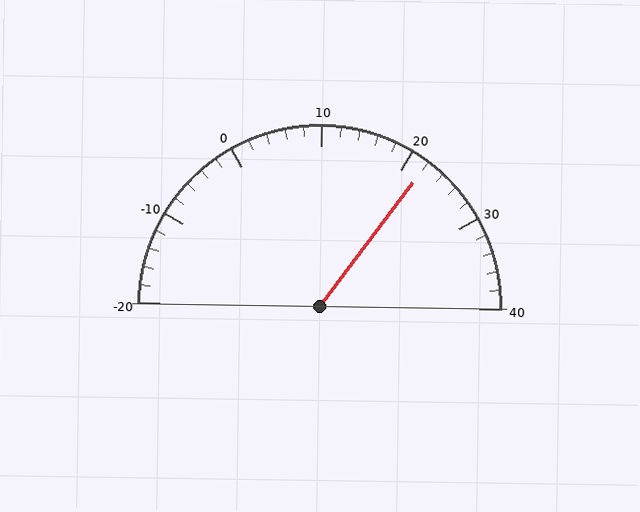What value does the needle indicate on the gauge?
The needle indicates approximately 22.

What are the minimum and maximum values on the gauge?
The gauge ranges from -20 to 40.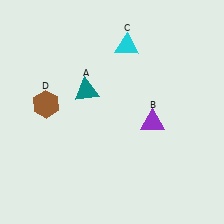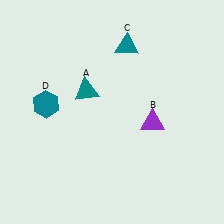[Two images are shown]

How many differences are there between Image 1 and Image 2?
There are 2 differences between the two images.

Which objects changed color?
C changed from cyan to teal. D changed from brown to teal.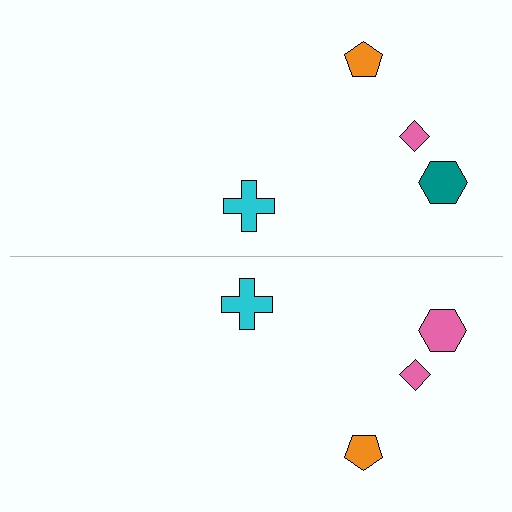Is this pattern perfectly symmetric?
No, the pattern is not perfectly symmetric. The pink hexagon on the bottom side breaks the symmetry — its mirror counterpart is teal.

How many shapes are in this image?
There are 8 shapes in this image.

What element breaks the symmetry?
The pink hexagon on the bottom side breaks the symmetry — its mirror counterpart is teal.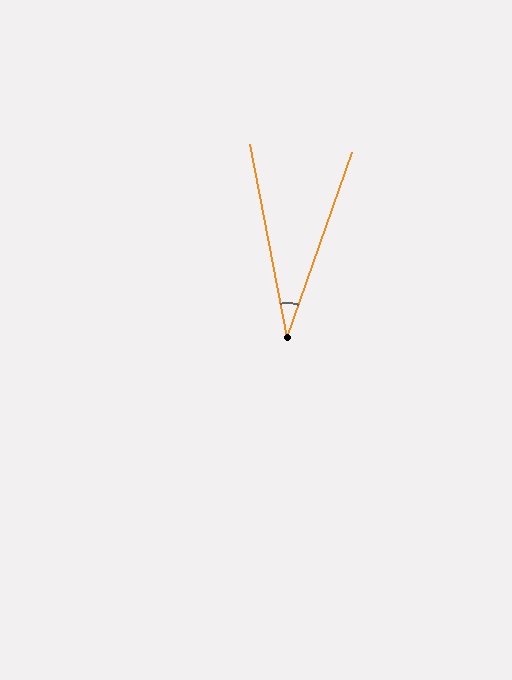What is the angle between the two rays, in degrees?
Approximately 30 degrees.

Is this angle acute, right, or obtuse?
It is acute.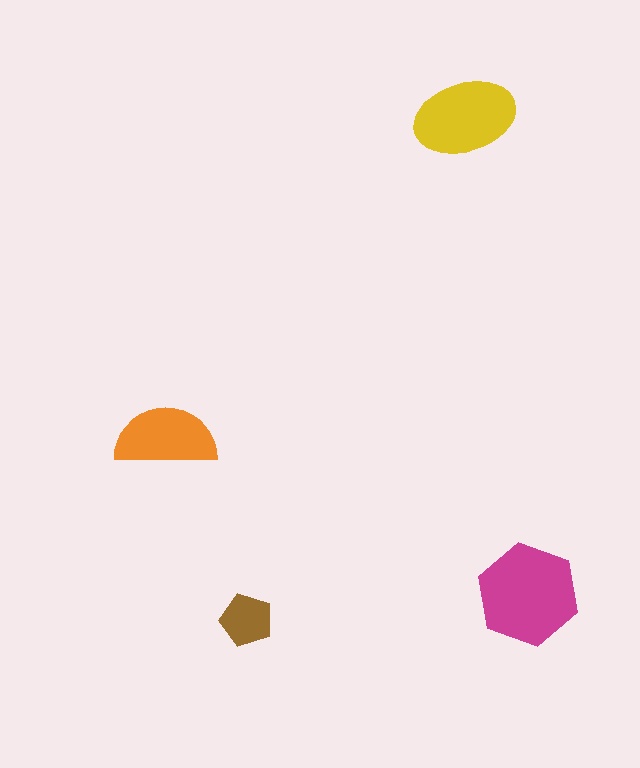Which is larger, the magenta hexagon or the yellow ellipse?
The magenta hexagon.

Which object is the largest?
The magenta hexagon.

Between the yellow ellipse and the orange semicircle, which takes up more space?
The yellow ellipse.